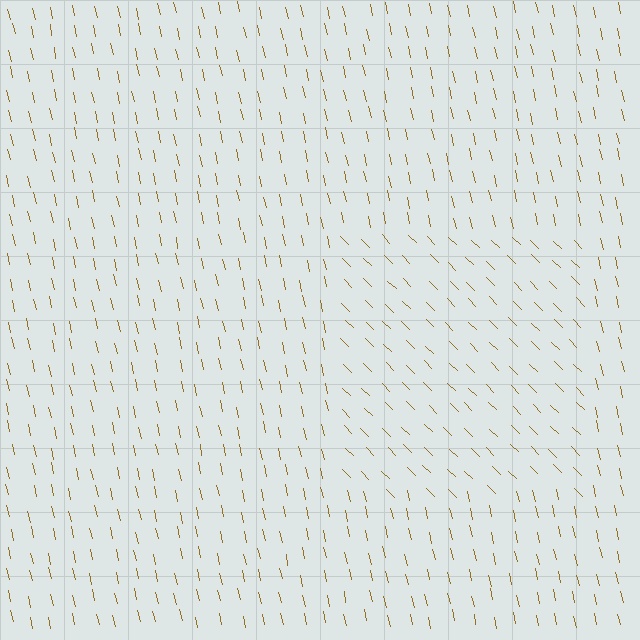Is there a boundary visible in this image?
Yes, there is a texture boundary formed by a change in line orientation.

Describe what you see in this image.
The image is filled with small brown line segments. A rectangle region in the image has lines oriented differently from the surrounding lines, creating a visible texture boundary.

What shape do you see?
I see a rectangle.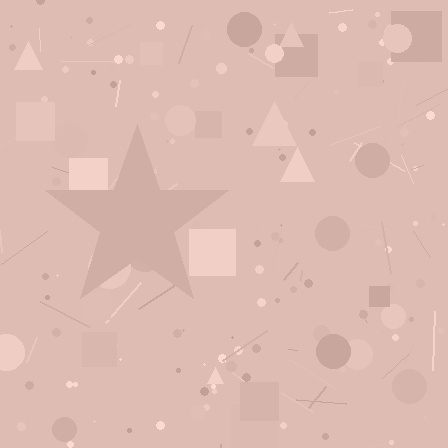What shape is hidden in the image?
A star is hidden in the image.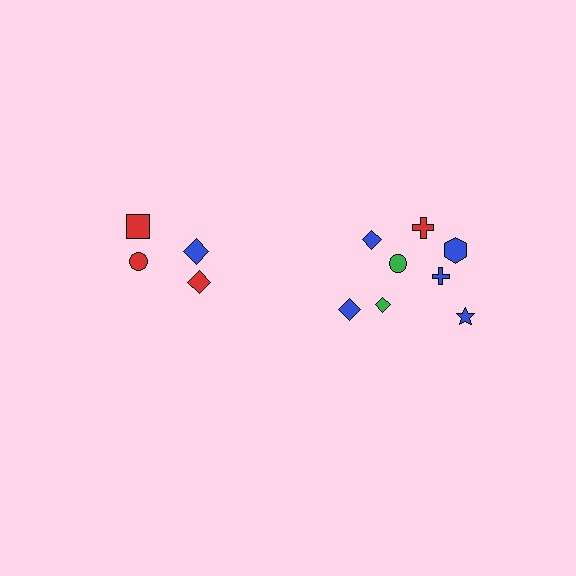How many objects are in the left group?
There are 4 objects.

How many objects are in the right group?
There are 8 objects.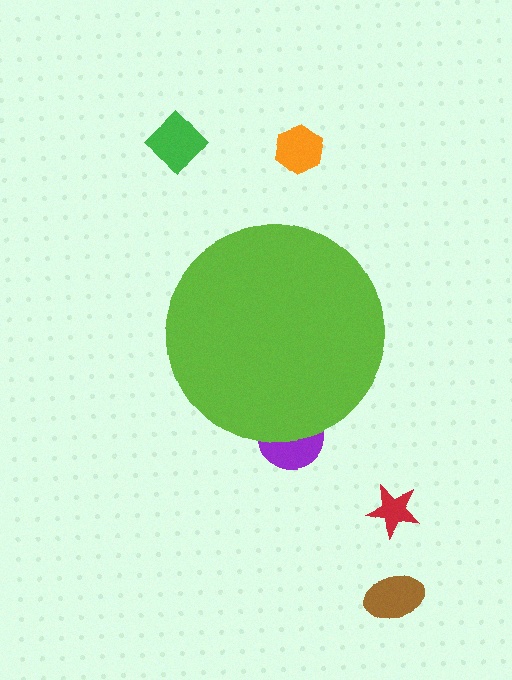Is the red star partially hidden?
No, the red star is fully visible.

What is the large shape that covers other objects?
A lime circle.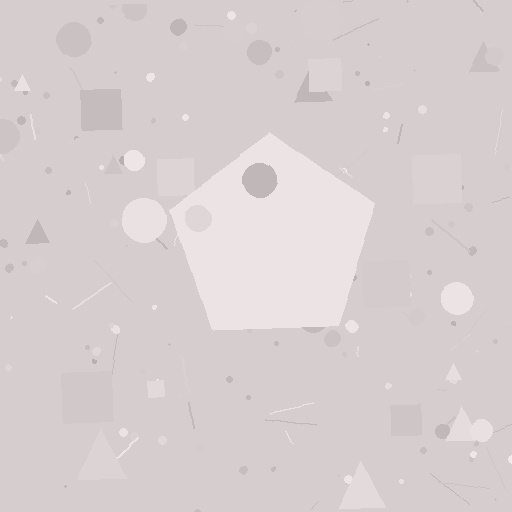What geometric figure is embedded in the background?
A pentagon is embedded in the background.